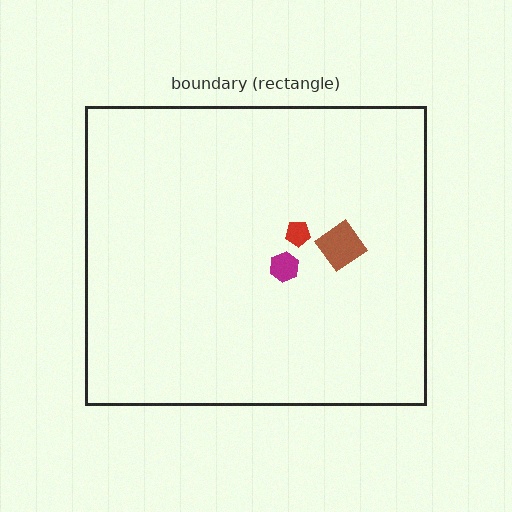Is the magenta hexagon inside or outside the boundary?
Inside.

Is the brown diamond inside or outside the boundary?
Inside.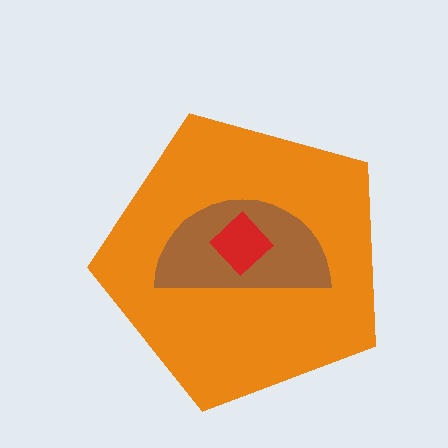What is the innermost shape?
The red diamond.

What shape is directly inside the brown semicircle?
The red diamond.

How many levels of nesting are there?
3.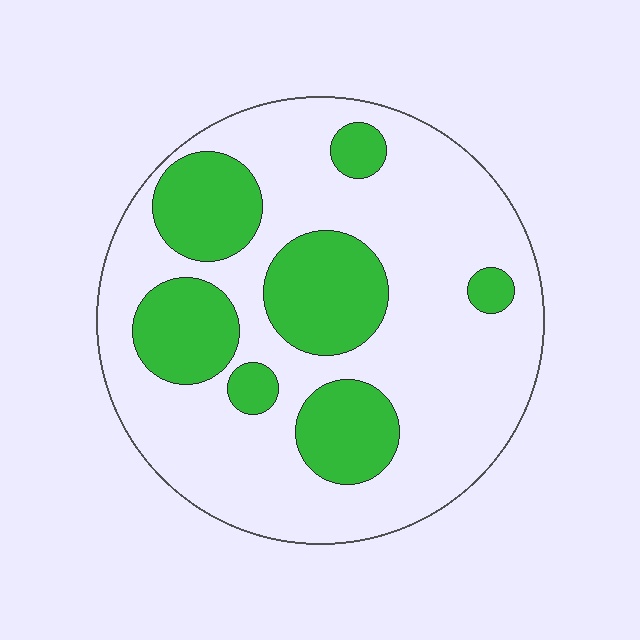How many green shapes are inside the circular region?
7.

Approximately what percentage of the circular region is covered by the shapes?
Approximately 30%.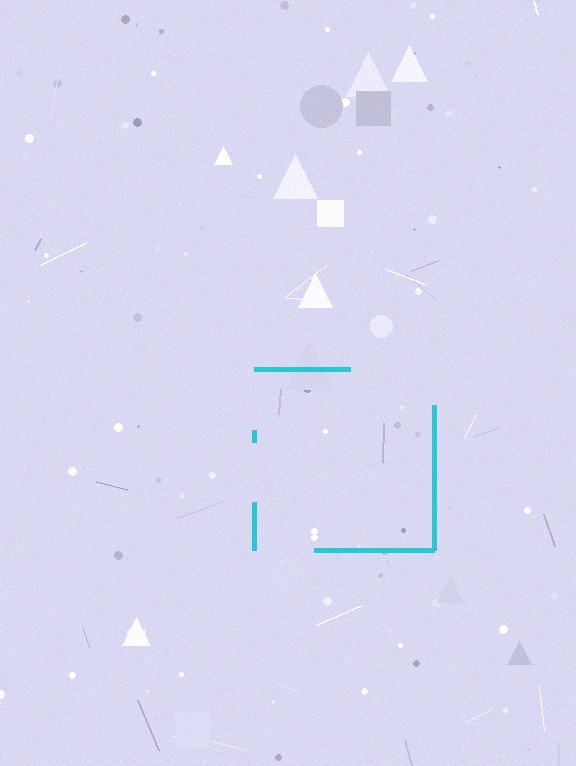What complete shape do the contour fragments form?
The contour fragments form a square.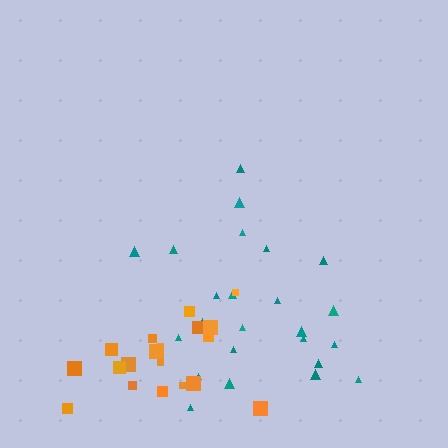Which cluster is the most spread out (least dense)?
Teal.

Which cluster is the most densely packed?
Orange.